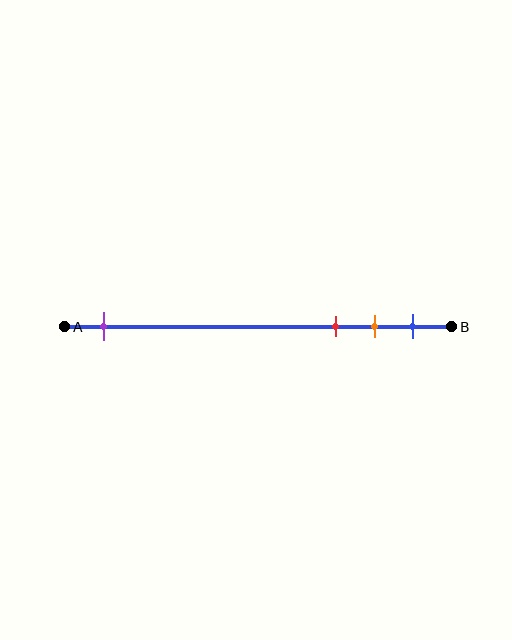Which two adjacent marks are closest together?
The orange and blue marks are the closest adjacent pair.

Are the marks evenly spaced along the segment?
No, the marks are not evenly spaced.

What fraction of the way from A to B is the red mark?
The red mark is approximately 70% (0.7) of the way from A to B.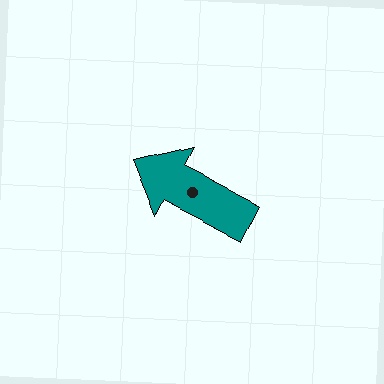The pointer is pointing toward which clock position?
Roughly 10 o'clock.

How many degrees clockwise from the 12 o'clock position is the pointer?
Approximately 297 degrees.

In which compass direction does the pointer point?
Northwest.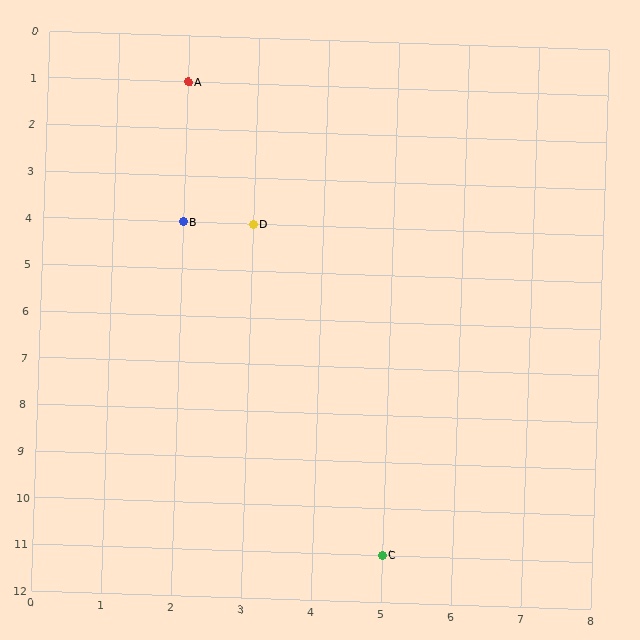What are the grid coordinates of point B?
Point B is at grid coordinates (2, 4).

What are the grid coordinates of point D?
Point D is at grid coordinates (3, 4).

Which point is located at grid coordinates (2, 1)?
Point A is at (2, 1).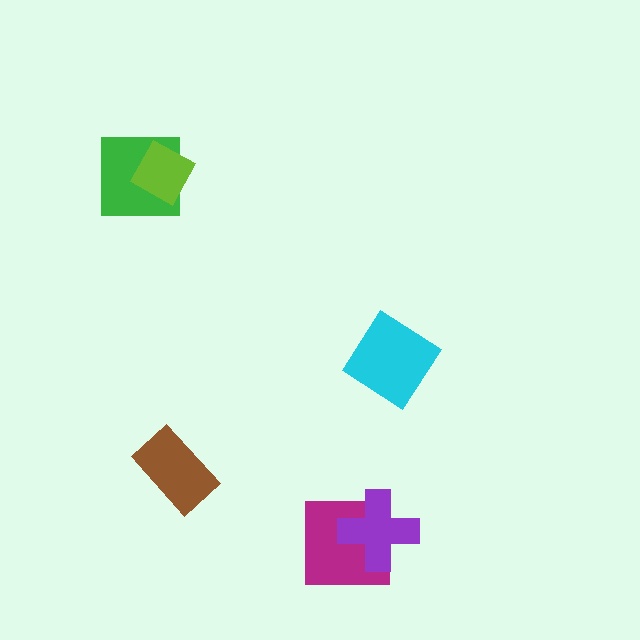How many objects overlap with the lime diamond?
1 object overlaps with the lime diamond.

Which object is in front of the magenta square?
The purple cross is in front of the magenta square.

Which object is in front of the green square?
The lime diamond is in front of the green square.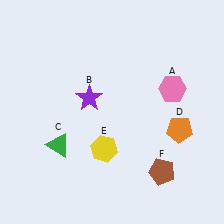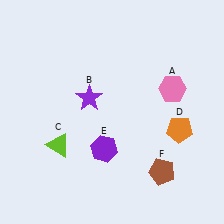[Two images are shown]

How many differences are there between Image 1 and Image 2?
There are 2 differences between the two images.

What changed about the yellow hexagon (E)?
In Image 1, E is yellow. In Image 2, it changed to purple.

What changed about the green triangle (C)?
In Image 1, C is green. In Image 2, it changed to lime.